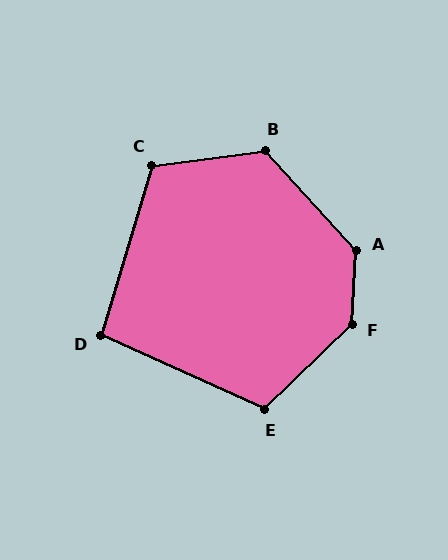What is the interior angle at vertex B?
Approximately 125 degrees (obtuse).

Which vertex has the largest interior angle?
F, at approximately 137 degrees.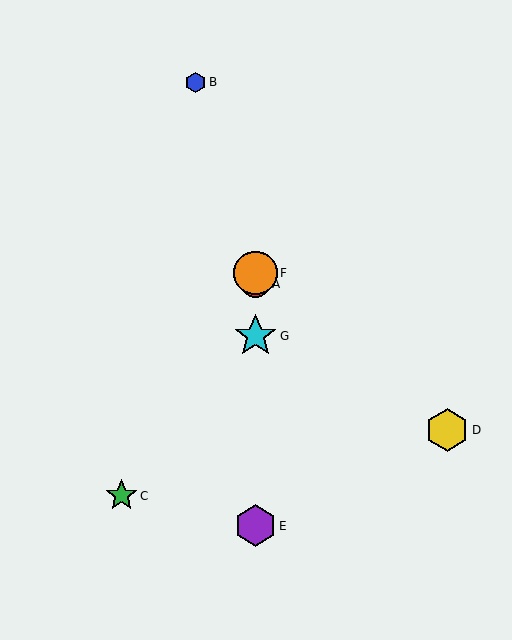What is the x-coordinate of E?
Object E is at x≈255.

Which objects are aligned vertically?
Objects A, E, F, G are aligned vertically.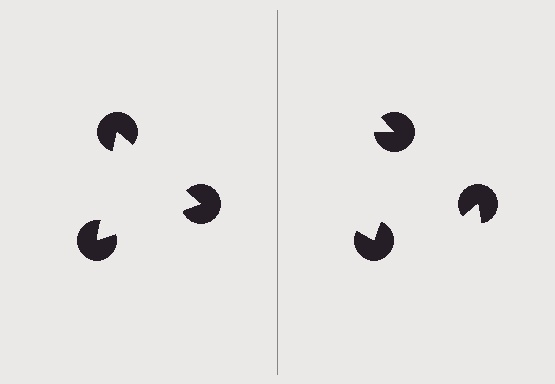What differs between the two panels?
The pac-man discs are positioned identically on both sides; only the wedge orientations differ. On the left they align to a triangle; on the right they are misaligned.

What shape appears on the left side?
An illusory triangle.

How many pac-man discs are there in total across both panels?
6 — 3 on each side.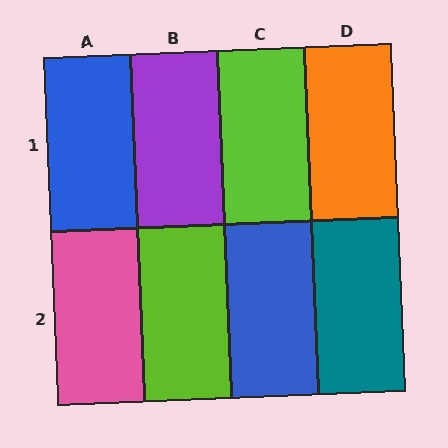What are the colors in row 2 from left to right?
Pink, lime, blue, teal.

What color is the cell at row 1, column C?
Lime.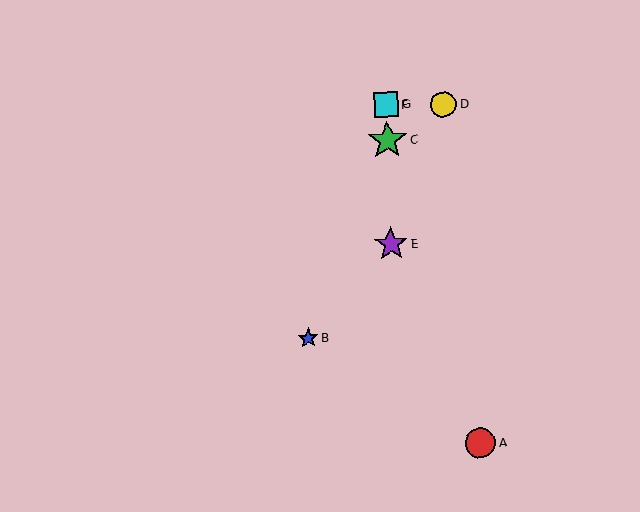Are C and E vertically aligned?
Yes, both are at x≈387.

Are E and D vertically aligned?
No, E is at x≈391 and D is at x≈443.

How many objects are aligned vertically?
4 objects (C, E, F, G) are aligned vertically.